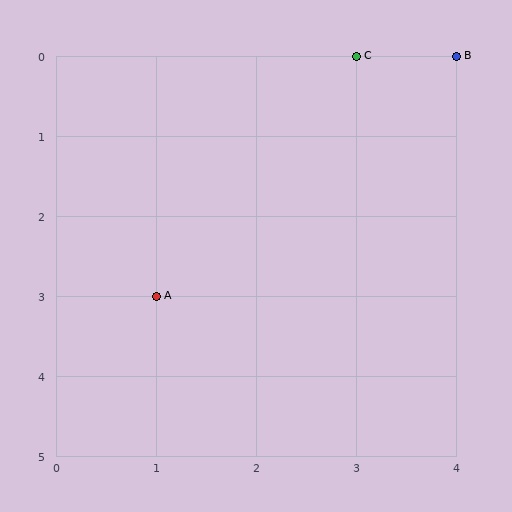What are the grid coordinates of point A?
Point A is at grid coordinates (1, 3).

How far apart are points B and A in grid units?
Points B and A are 3 columns and 3 rows apart (about 4.2 grid units diagonally).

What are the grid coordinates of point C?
Point C is at grid coordinates (3, 0).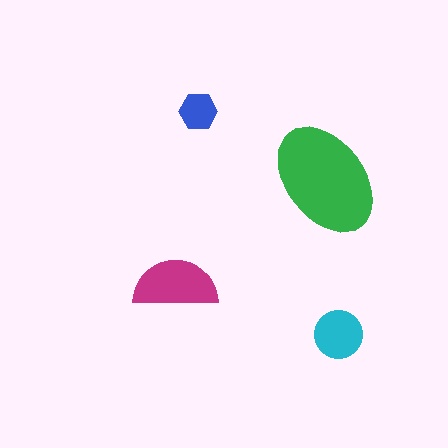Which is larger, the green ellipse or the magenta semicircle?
The green ellipse.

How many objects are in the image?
There are 4 objects in the image.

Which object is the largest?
The green ellipse.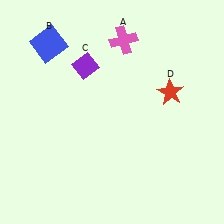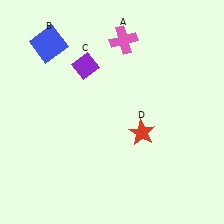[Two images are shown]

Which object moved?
The red star (D) moved down.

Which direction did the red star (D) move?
The red star (D) moved down.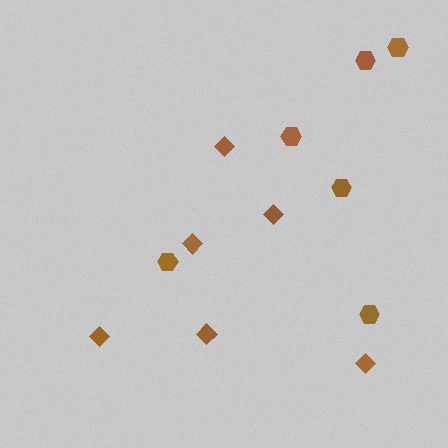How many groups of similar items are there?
There are 2 groups: one group of diamonds (6) and one group of hexagons (6).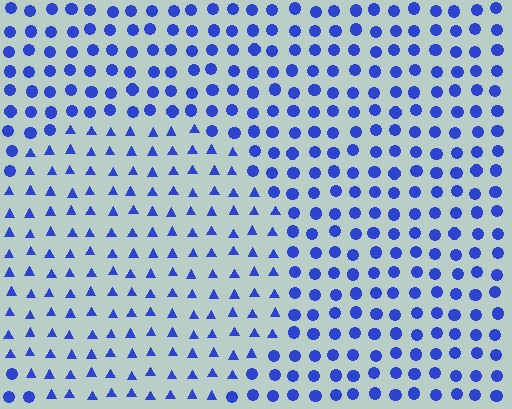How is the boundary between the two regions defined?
The boundary is defined by a change in element shape: triangles inside vs. circles outside. All elements share the same color and spacing.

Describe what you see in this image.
The image is filled with small blue elements arranged in a uniform grid. A circle-shaped region contains triangles, while the surrounding area contains circles. The boundary is defined purely by the change in element shape.